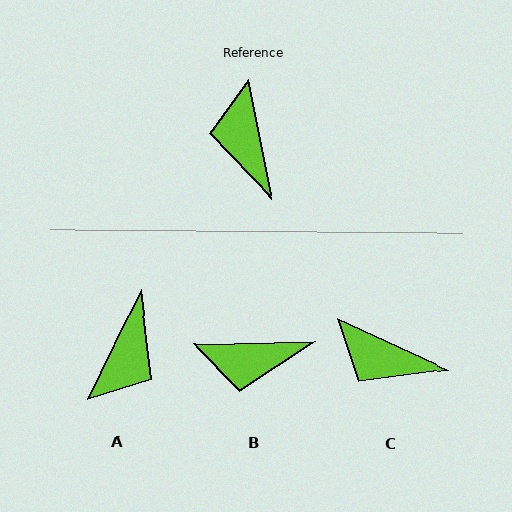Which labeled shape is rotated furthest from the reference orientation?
A, about 143 degrees away.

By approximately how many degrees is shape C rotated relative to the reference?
Approximately 54 degrees counter-clockwise.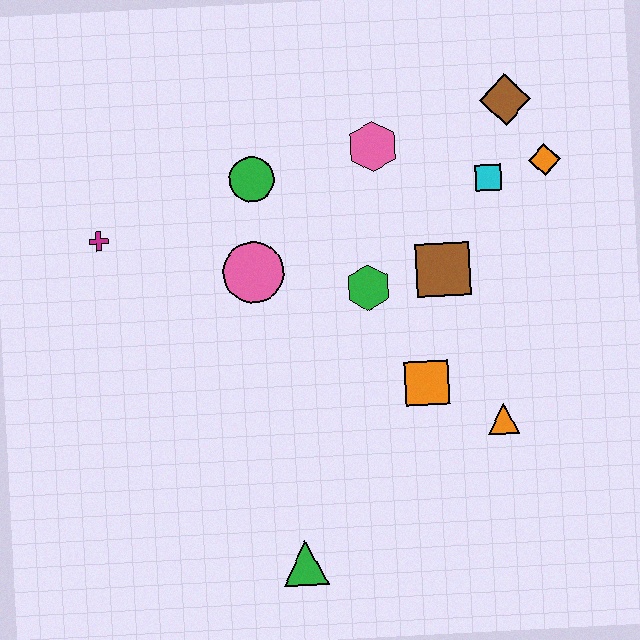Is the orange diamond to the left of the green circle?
No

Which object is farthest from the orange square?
The magenta cross is farthest from the orange square.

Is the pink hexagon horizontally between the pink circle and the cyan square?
Yes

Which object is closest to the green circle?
The pink circle is closest to the green circle.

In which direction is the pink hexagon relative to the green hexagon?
The pink hexagon is above the green hexagon.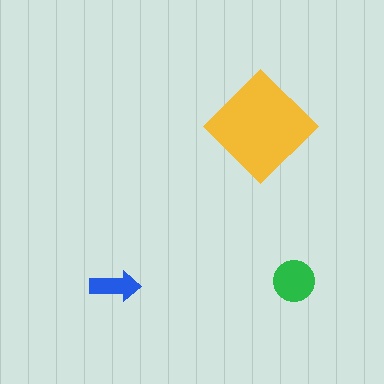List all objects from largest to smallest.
The yellow diamond, the green circle, the blue arrow.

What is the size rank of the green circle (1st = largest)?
2nd.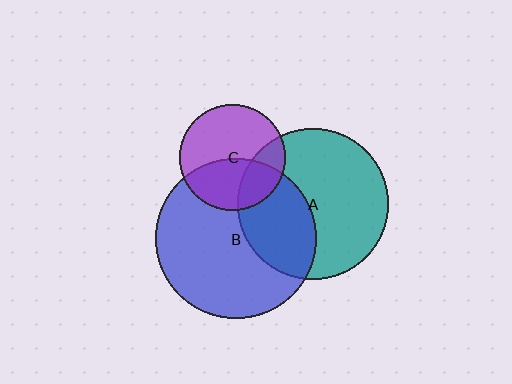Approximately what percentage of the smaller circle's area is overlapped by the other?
Approximately 40%.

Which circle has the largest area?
Circle B (blue).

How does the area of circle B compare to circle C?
Approximately 2.3 times.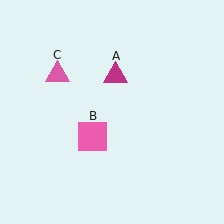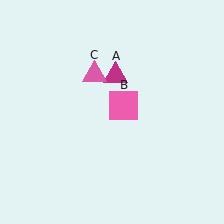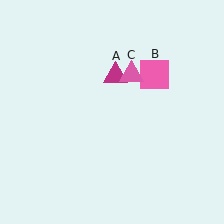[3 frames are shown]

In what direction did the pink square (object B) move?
The pink square (object B) moved up and to the right.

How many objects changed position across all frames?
2 objects changed position: pink square (object B), pink triangle (object C).